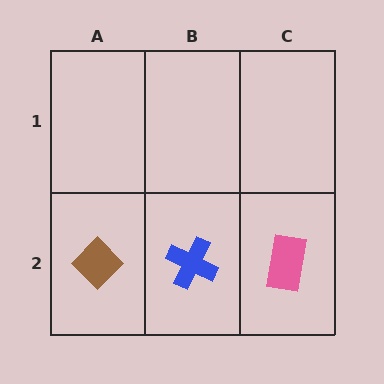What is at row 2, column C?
A pink rectangle.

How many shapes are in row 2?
3 shapes.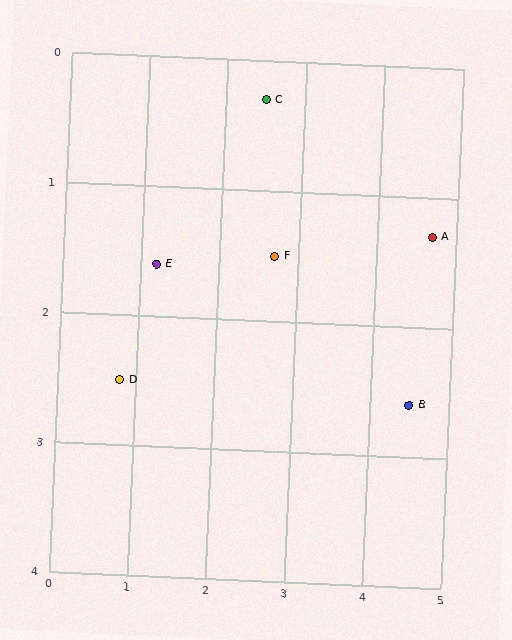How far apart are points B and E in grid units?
Points B and E are about 3.4 grid units apart.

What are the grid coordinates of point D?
Point D is at approximately (0.8, 2.5).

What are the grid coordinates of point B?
Point B is at approximately (4.5, 2.6).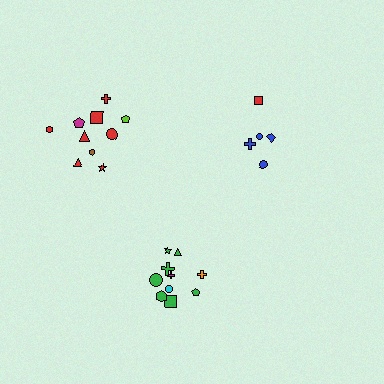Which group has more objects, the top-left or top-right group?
The top-left group.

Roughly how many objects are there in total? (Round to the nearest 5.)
Roughly 25 objects in total.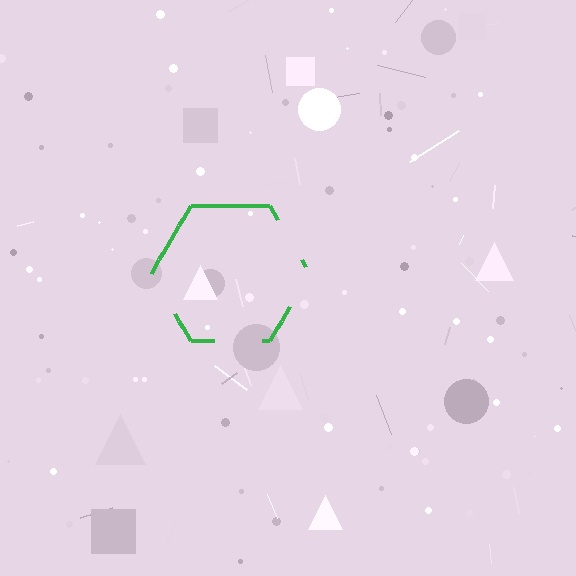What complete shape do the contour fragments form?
The contour fragments form a hexagon.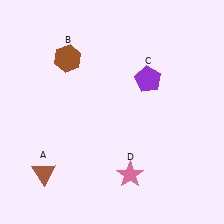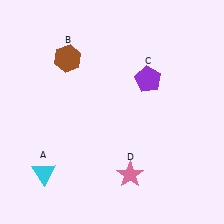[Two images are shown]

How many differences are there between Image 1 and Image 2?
There is 1 difference between the two images.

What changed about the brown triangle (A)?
In Image 1, A is brown. In Image 2, it changed to cyan.